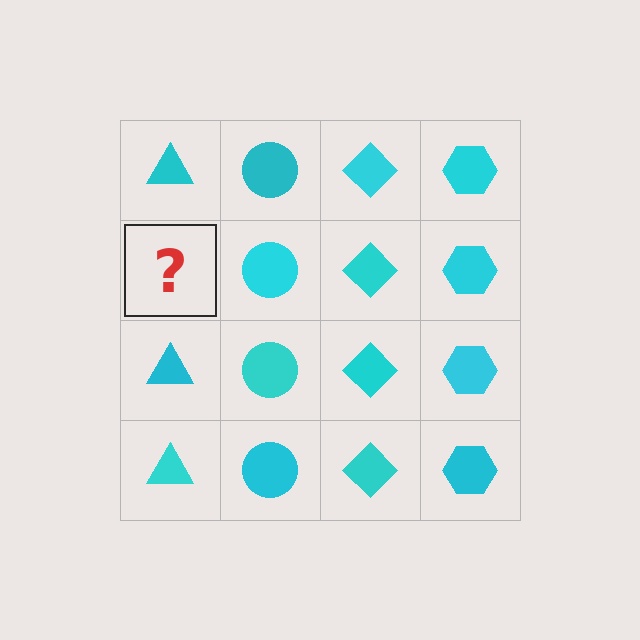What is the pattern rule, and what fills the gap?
The rule is that each column has a consistent shape. The gap should be filled with a cyan triangle.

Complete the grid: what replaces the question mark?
The question mark should be replaced with a cyan triangle.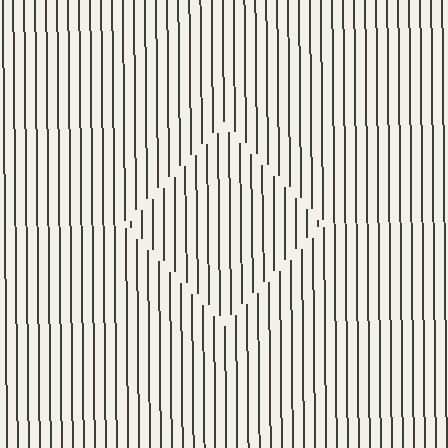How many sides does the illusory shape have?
4 sides — the line-ends trace a square.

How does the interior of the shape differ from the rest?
The interior of the shape contains the same grating, shifted by half a period — the contour is defined by the phase discontinuity where line-ends from the inner and outer gratings abut.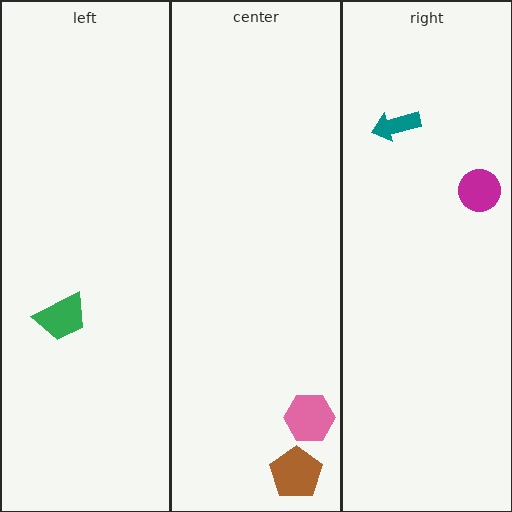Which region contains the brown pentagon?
The center region.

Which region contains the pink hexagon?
The center region.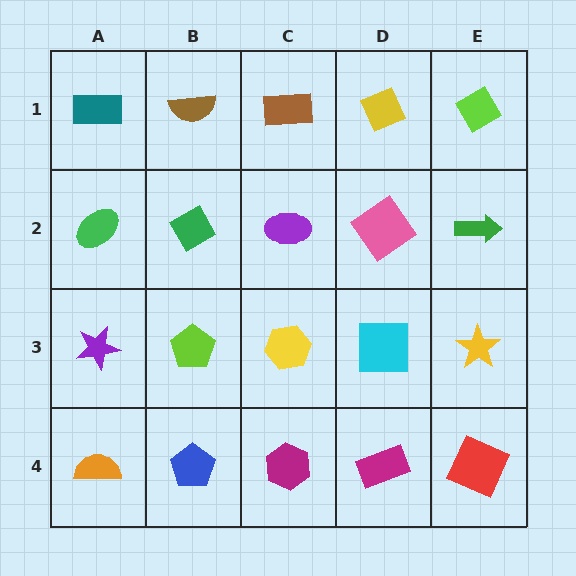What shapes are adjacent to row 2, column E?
A lime diamond (row 1, column E), a yellow star (row 3, column E), a pink diamond (row 2, column D).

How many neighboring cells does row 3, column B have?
4.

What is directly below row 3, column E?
A red square.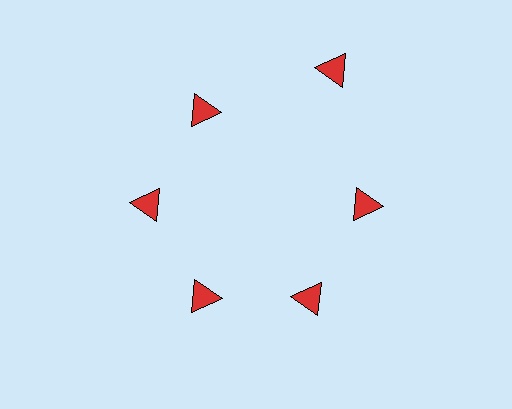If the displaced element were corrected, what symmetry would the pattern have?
It would have 6-fold rotational symmetry — the pattern would map onto itself every 60 degrees.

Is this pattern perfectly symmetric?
No. The 6 red triangles are arranged in a ring, but one element near the 1 o'clock position is pushed outward from the center, breaking the 6-fold rotational symmetry.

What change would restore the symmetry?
The symmetry would be restored by moving it inward, back onto the ring so that all 6 triangles sit at equal angles and equal distance from the center.